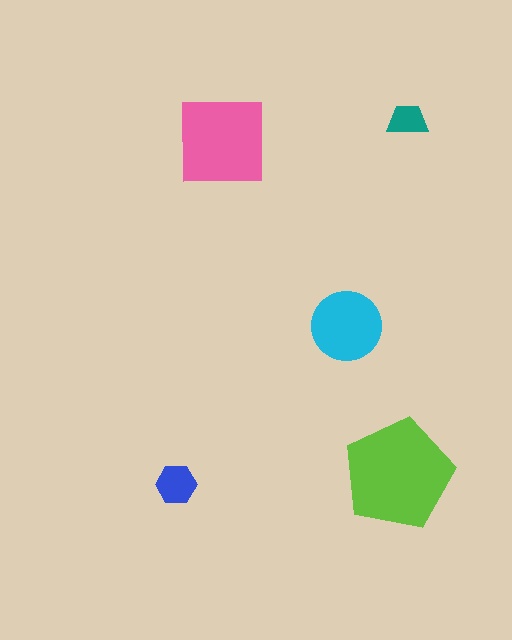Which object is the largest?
The lime pentagon.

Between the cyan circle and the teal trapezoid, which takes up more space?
The cyan circle.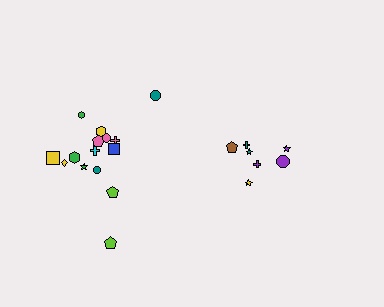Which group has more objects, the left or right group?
The left group.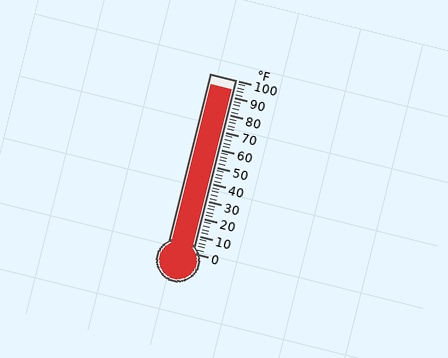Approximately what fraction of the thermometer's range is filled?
The thermometer is filled to approximately 95% of its range.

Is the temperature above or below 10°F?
The temperature is above 10°F.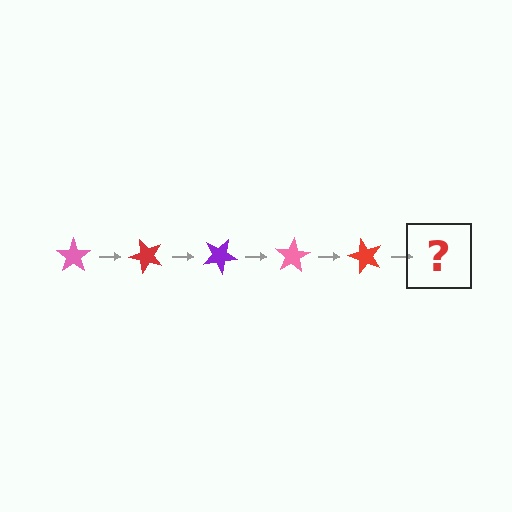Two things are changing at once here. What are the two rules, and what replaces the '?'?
The two rules are that it rotates 50 degrees each step and the color cycles through pink, red, and purple. The '?' should be a purple star, rotated 250 degrees from the start.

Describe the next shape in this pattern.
It should be a purple star, rotated 250 degrees from the start.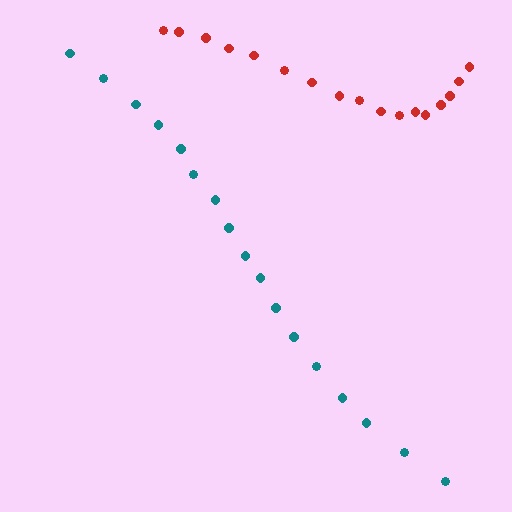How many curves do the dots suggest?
There are 2 distinct paths.